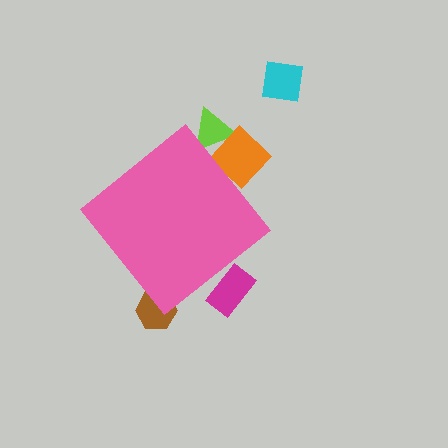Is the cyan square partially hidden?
No, the cyan square is fully visible.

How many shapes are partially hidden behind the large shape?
4 shapes are partially hidden.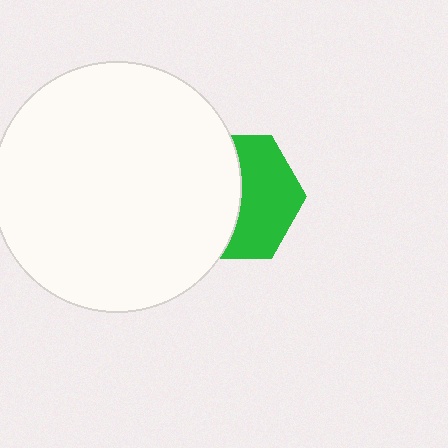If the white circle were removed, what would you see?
You would see the complete green hexagon.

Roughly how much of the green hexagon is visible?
About half of it is visible (roughly 50%).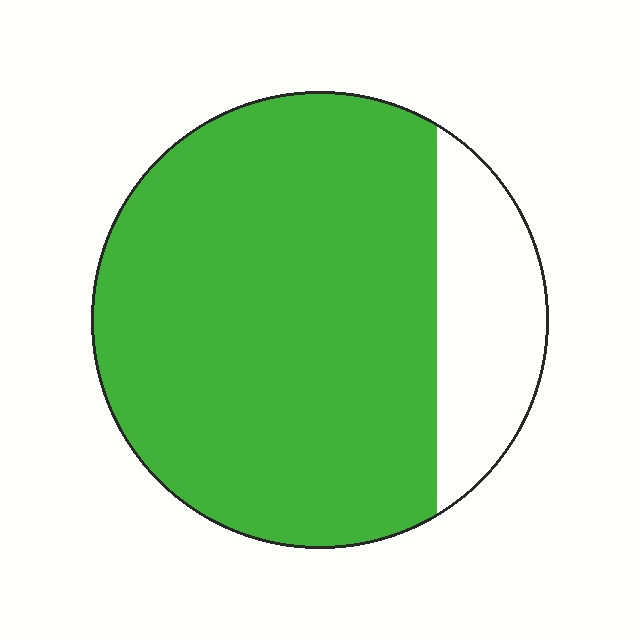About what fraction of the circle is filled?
About four fifths (4/5).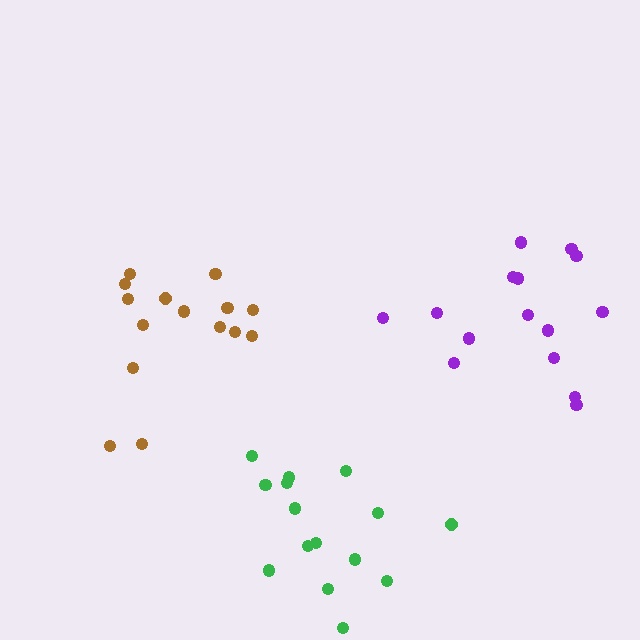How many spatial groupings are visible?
There are 3 spatial groupings.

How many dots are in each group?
Group 1: 15 dots, Group 2: 15 dots, Group 3: 15 dots (45 total).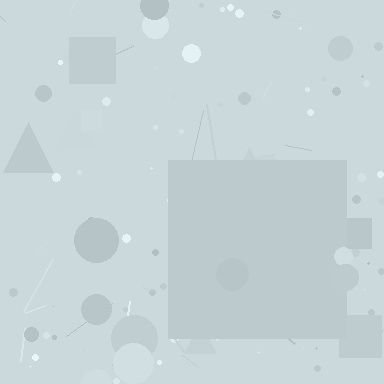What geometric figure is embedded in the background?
A square is embedded in the background.